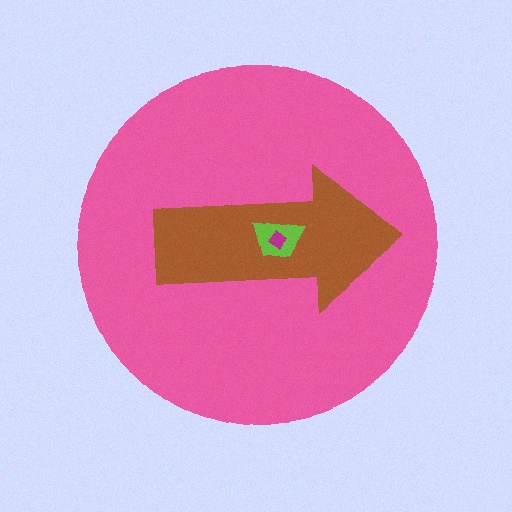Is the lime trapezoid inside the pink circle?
Yes.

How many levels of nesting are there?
4.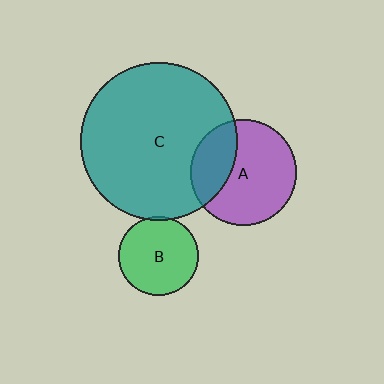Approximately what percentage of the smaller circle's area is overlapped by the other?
Approximately 5%.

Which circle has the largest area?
Circle C (teal).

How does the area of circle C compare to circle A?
Approximately 2.2 times.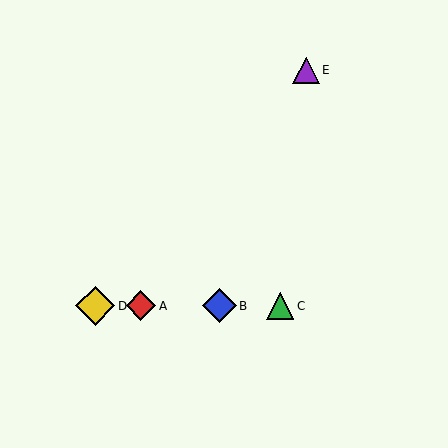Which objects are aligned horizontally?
Objects A, B, C, D are aligned horizontally.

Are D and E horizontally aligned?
No, D is at y≈306 and E is at y≈70.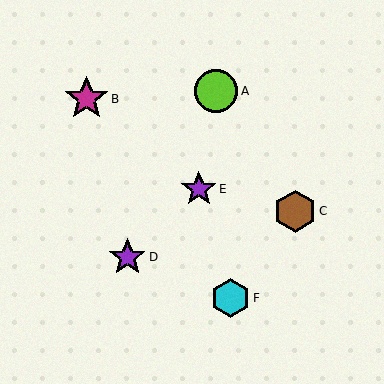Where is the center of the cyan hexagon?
The center of the cyan hexagon is at (230, 298).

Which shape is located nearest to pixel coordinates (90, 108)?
The magenta star (labeled B) at (86, 99) is nearest to that location.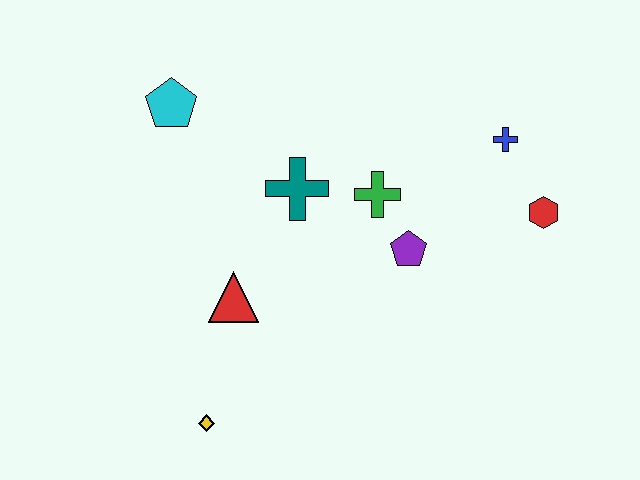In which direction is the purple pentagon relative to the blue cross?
The purple pentagon is below the blue cross.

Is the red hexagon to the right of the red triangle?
Yes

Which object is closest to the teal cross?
The green cross is closest to the teal cross.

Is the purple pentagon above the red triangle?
Yes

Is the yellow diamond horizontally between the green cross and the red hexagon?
No